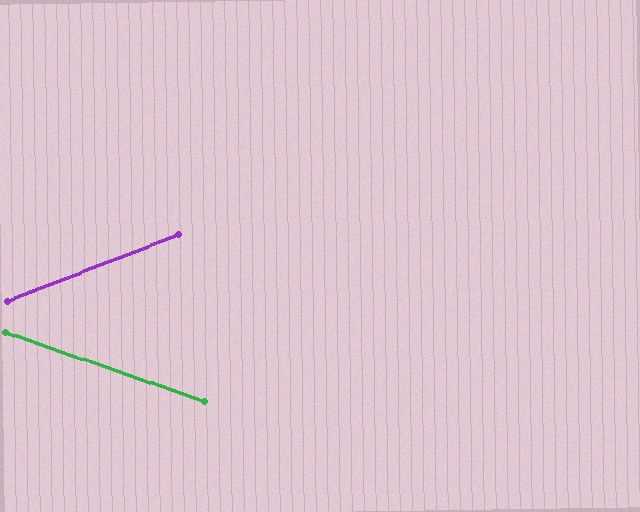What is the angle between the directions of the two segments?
Approximately 40 degrees.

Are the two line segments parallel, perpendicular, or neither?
Neither parallel nor perpendicular — they differ by about 40°.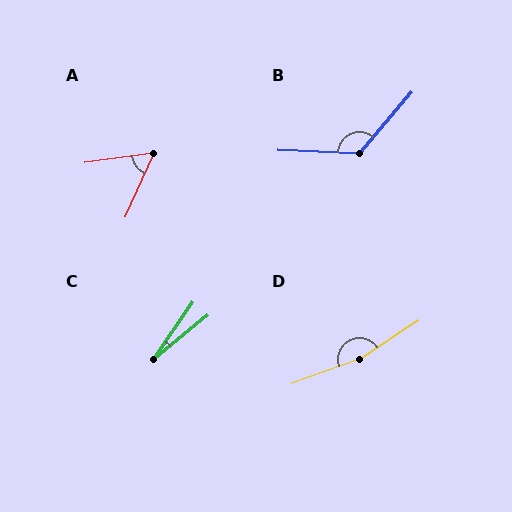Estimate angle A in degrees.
Approximately 58 degrees.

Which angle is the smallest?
C, at approximately 17 degrees.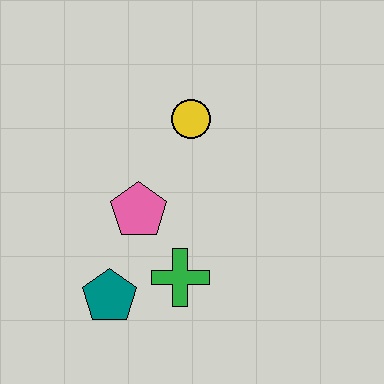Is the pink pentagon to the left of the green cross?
Yes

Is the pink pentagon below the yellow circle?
Yes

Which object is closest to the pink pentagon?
The green cross is closest to the pink pentagon.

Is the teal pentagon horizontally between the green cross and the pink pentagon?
No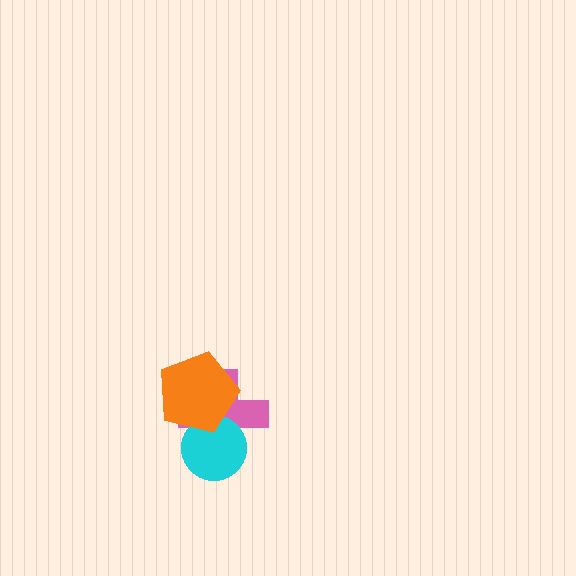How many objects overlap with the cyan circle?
2 objects overlap with the cyan circle.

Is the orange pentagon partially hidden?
No, no other shape covers it.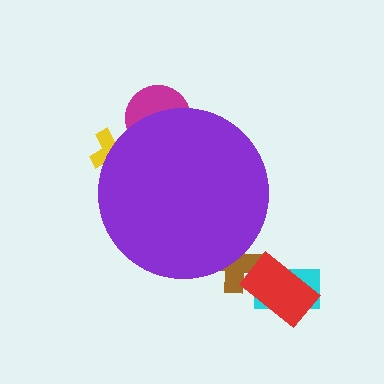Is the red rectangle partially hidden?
No, the red rectangle is fully visible.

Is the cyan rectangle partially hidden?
No, the cyan rectangle is fully visible.